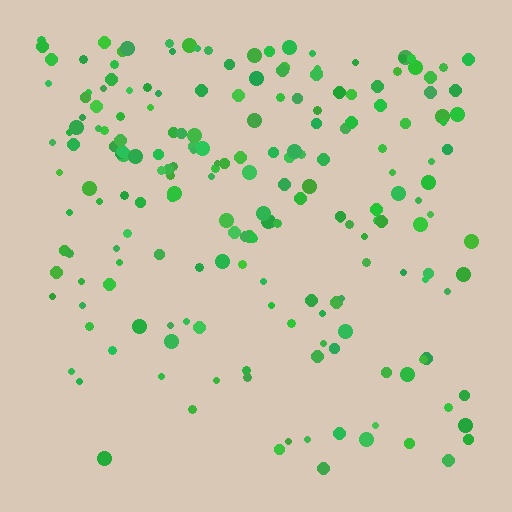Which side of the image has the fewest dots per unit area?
The bottom.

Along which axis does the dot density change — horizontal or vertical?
Vertical.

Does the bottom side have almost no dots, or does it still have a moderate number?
Still a moderate number, just noticeably fewer than the top.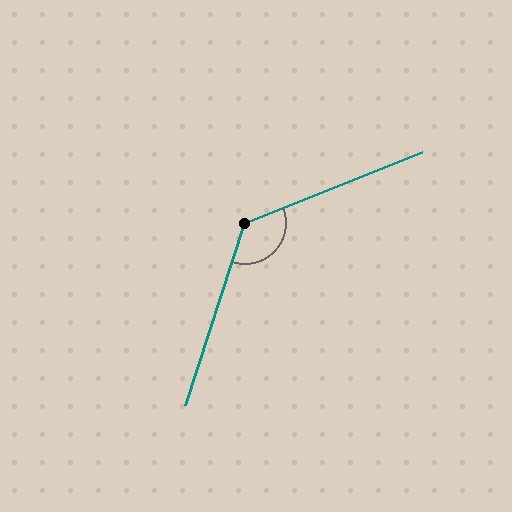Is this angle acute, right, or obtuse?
It is obtuse.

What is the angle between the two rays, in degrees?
Approximately 130 degrees.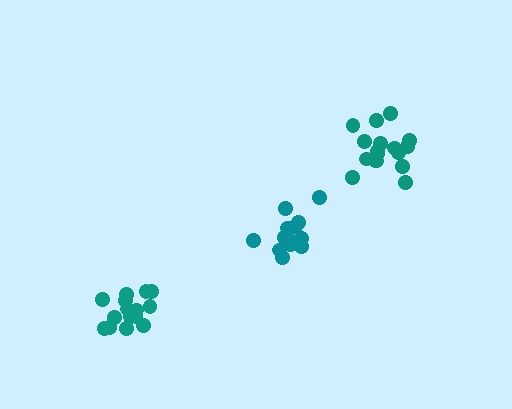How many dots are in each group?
Group 1: 15 dots, Group 2: 15 dots, Group 3: 17 dots (47 total).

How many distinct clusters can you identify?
There are 3 distinct clusters.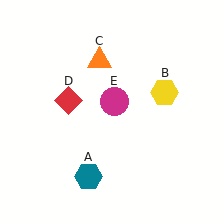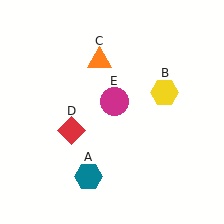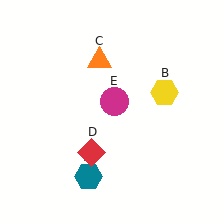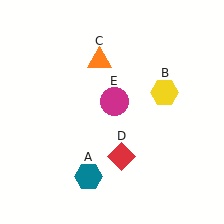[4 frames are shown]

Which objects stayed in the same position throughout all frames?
Teal hexagon (object A) and yellow hexagon (object B) and orange triangle (object C) and magenta circle (object E) remained stationary.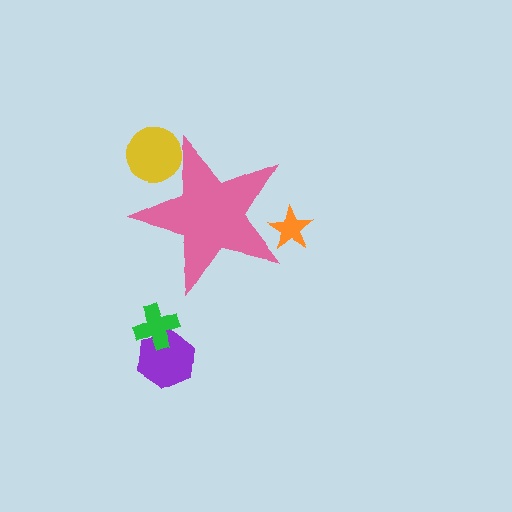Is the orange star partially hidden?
Yes, the orange star is partially hidden behind the pink star.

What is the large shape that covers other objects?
A pink star.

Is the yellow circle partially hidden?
Yes, the yellow circle is partially hidden behind the pink star.